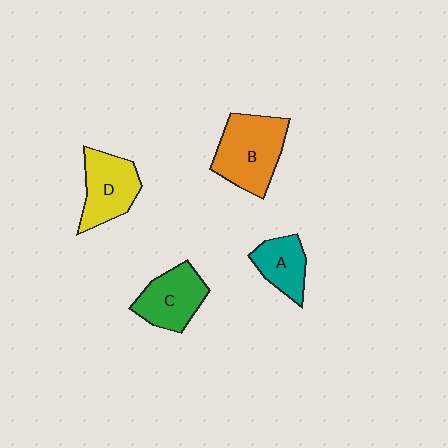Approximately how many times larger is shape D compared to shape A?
Approximately 1.4 times.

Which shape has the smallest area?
Shape A (teal).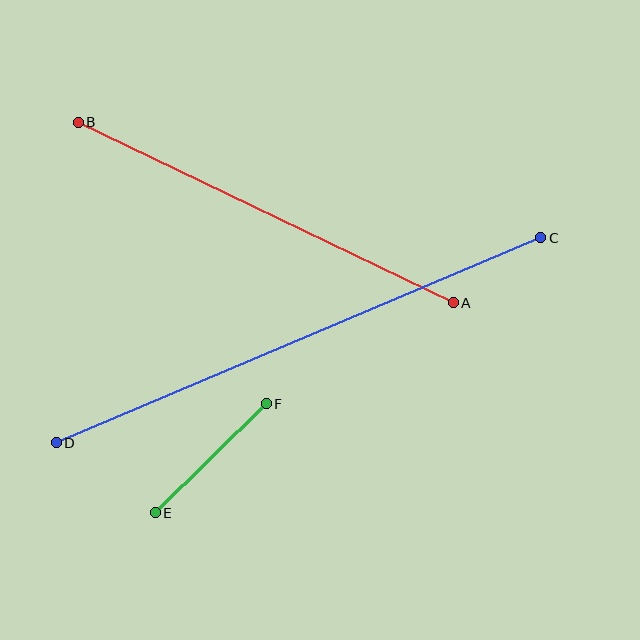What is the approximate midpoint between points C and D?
The midpoint is at approximately (299, 340) pixels.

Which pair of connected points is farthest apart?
Points C and D are farthest apart.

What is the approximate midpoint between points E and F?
The midpoint is at approximately (211, 458) pixels.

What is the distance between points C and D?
The distance is approximately 526 pixels.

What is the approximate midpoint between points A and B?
The midpoint is at approximately (266, 213) pixels.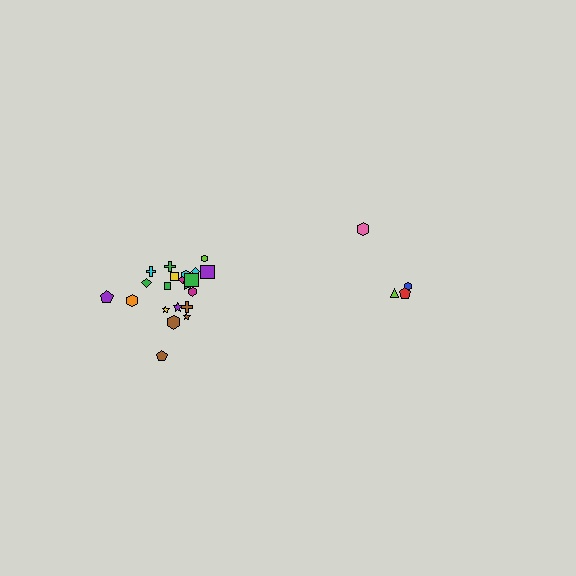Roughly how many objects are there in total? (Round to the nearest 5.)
Roughly 25 objects in total.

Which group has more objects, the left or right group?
The left group.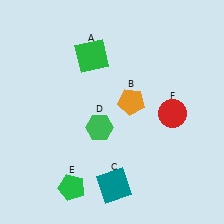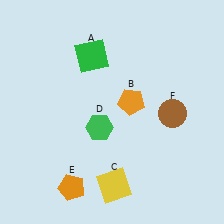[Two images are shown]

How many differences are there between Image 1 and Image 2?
There are 3 differences between the two images.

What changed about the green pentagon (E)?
In Image 1, E is green. In Image 2, it changed to orange.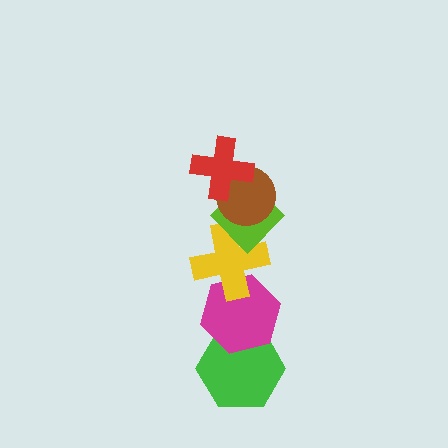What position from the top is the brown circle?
The brown circle is 2nd from the top.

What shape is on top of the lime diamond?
The brown circle is on top of the lime diamond.